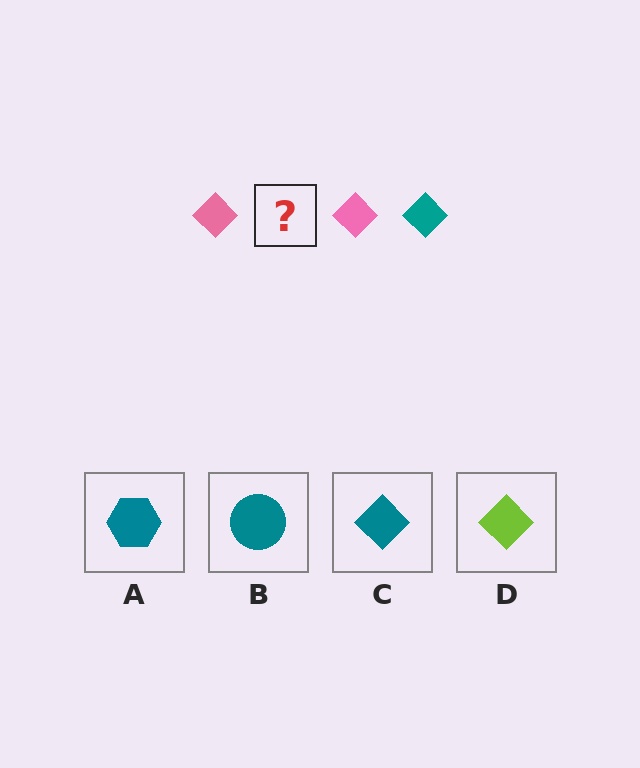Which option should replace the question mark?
Option C.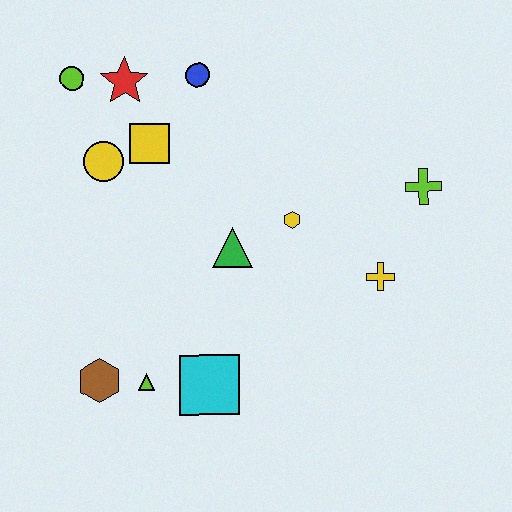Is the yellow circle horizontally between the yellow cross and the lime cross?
No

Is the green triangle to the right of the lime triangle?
Yes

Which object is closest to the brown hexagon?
The lime triangle is closest to the brown hexagon.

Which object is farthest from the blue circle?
The brown hexagon is farthest from the blue circle.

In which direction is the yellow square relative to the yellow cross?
The yellow square is to the left of the yellow cross.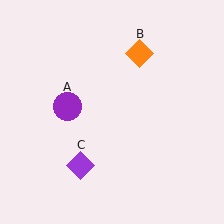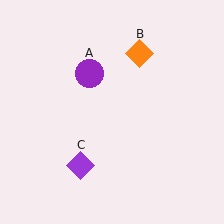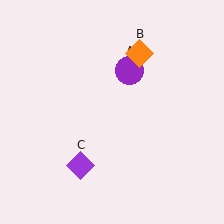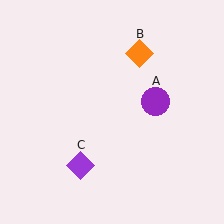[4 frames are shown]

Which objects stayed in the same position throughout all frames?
Orange diamond (object B) and purple diamond (object C) remained stationary.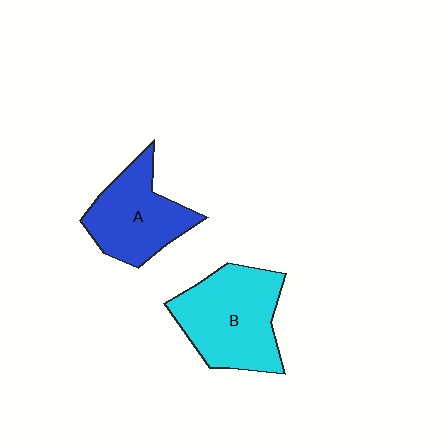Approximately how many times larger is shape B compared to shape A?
Approximately 1.3 times.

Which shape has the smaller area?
Shape A (blue).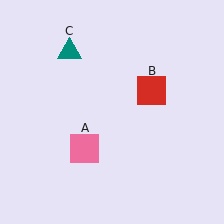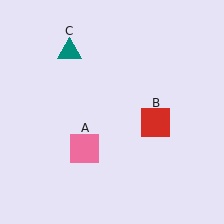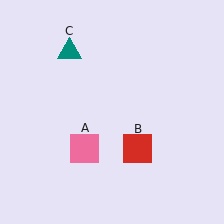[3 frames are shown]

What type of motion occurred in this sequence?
The red square (object B) rotated clockwise around the center of the scene.